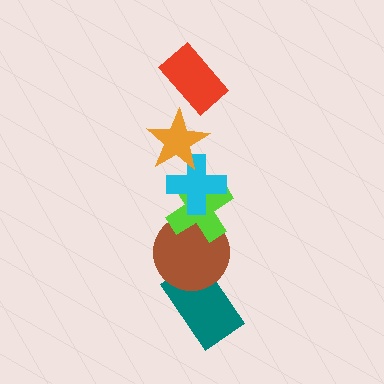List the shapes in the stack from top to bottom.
From top to bottom: the red rectangle, the orange star, the cyan cross, the lime cross, the brown circle, the teal rectangle.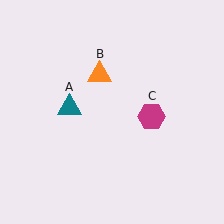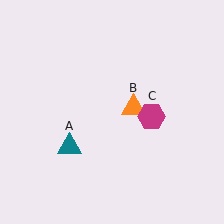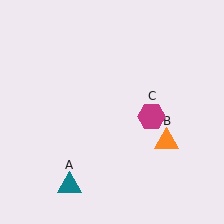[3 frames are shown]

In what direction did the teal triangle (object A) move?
The teal triangle (object A) moved down.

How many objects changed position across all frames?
2 objects changed position: teal triangle (object A), orange triangle (object B).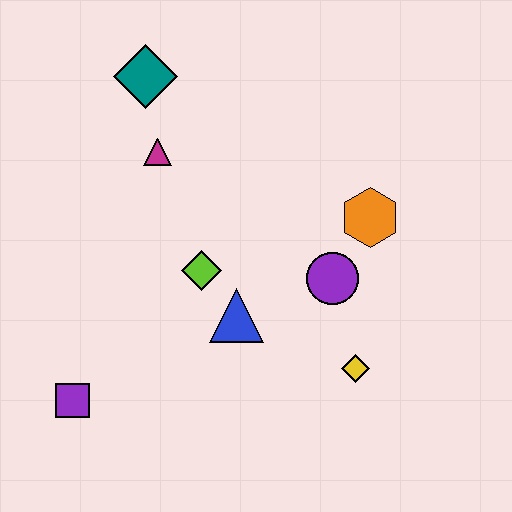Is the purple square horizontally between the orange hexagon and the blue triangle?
No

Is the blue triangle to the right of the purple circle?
No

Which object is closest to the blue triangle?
The lime diamond is closest to the blue triangle.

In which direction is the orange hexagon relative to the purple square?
The orange hexagon is to the right of the purple square.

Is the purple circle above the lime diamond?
No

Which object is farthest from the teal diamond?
The yellow diamond is farthest from the teal diamond.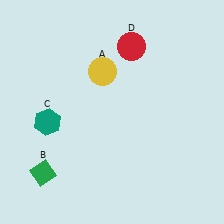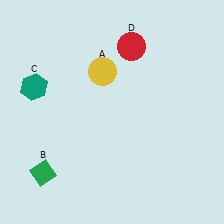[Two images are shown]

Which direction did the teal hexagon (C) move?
The teal hexagon (C) moved up.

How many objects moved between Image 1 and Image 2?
1 object moved between the two images.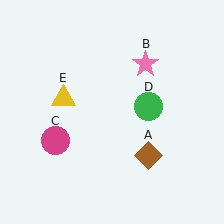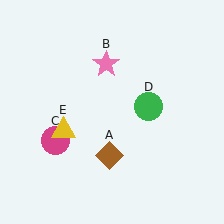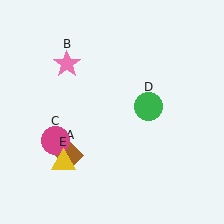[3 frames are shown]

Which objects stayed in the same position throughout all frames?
Magenta circle (object C) and green circle (object D) remained stationary.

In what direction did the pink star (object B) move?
The pink star (object B) moved left.